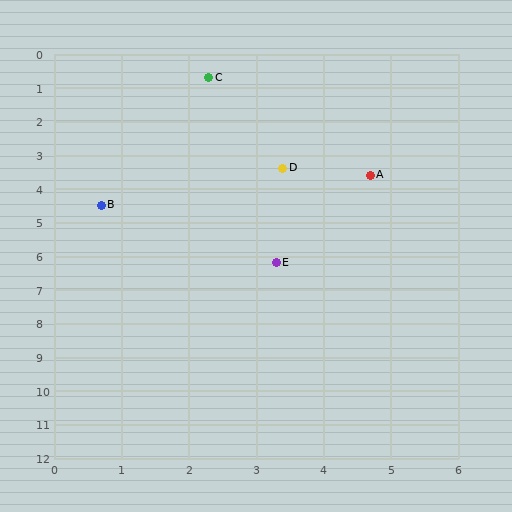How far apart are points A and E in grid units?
Points A and E are about 3.0 grid units apart.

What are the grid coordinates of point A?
Point A is at approximately (4.7, 3.6).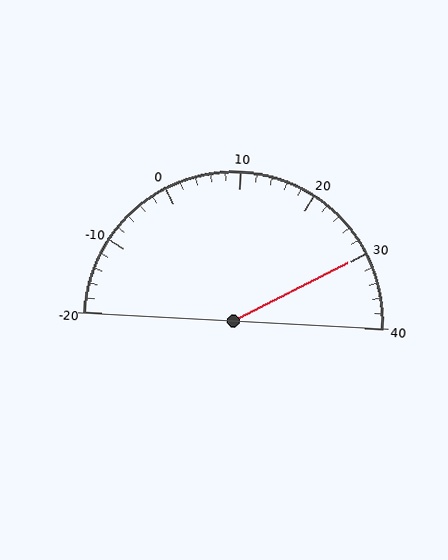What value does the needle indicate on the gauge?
The needle indicates approximately 30.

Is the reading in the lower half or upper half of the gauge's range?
The reading is in the upper half of the range (-20 to 40).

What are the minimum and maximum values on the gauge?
The gauge ranges from -20 to 40.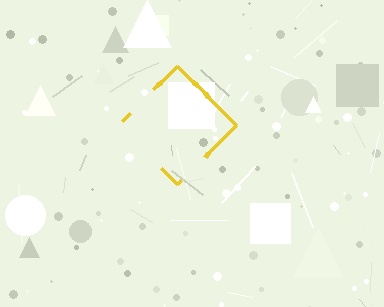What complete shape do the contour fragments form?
The contour fragments form a diamond.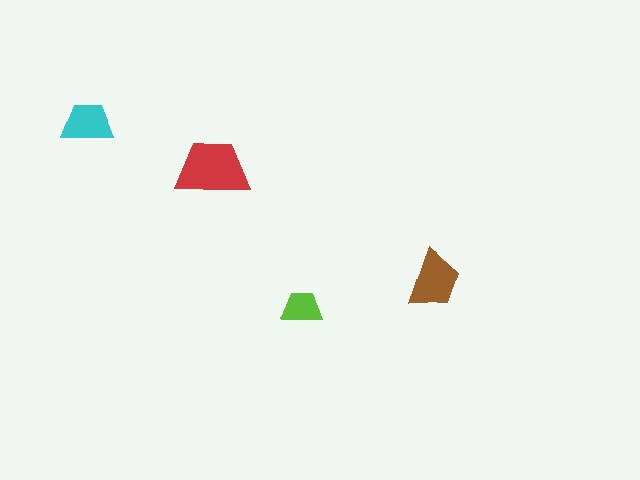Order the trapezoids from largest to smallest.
the red one, the brown one, the cyan one, the lime one.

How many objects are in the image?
There are 4 objects in the image.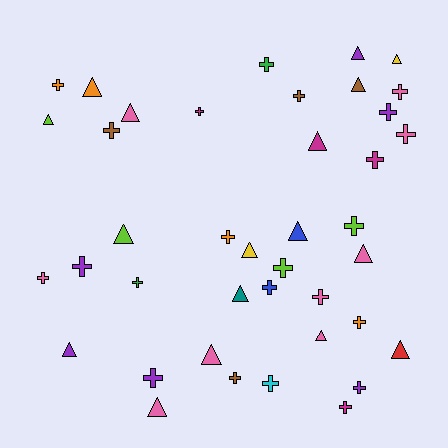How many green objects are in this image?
There are 2 green objects.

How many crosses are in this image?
There are 23 crosses.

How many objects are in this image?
There are 40 objects.